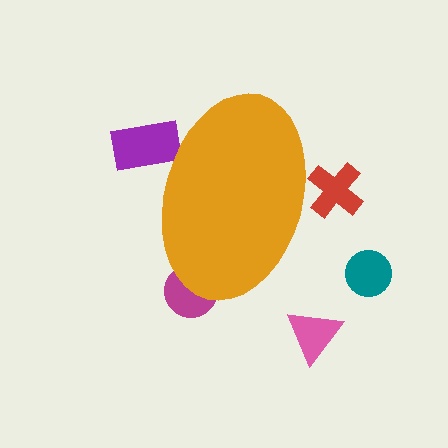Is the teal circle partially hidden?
No, the teal circle is fully visible.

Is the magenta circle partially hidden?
Yes, the magenta circle is partially hidden behind the orange ellipse.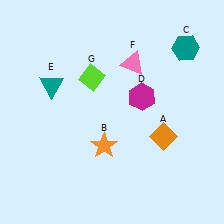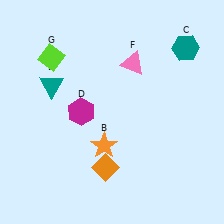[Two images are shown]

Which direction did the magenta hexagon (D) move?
The magenta hexagon (D) moved left.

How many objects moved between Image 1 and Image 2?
3 objects moved between the two images.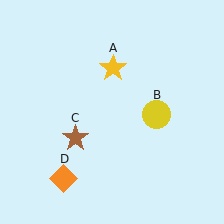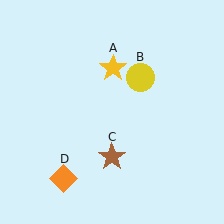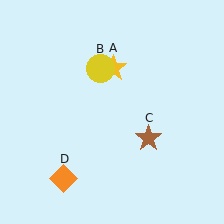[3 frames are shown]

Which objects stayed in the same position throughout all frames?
Yellow star (object A) and orange diamond (object D) remained stationary.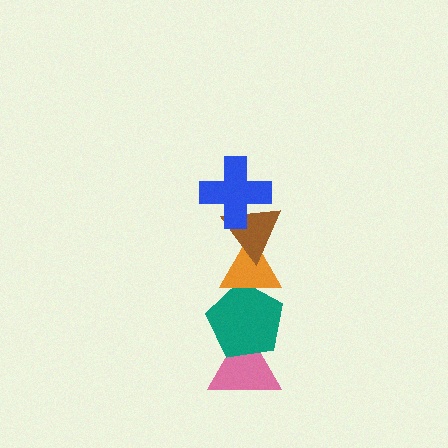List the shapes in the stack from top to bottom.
From top to bottom: the blue cross, the brown triangle, the orange triangle, the teal pentagon, the pink triangle.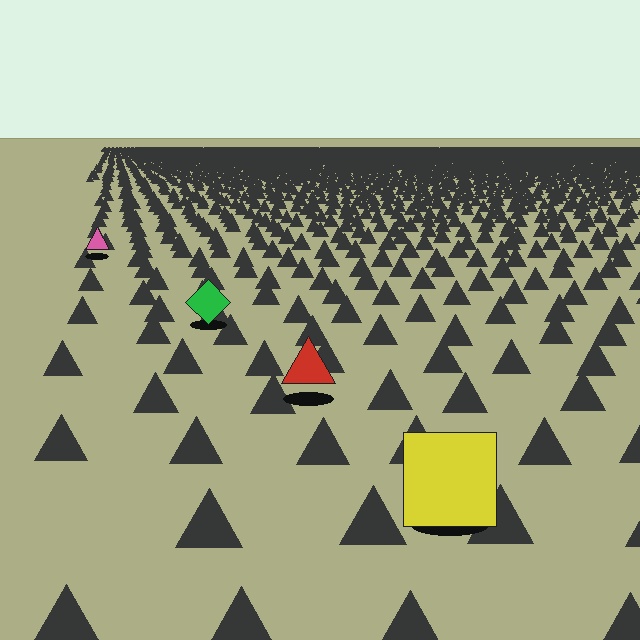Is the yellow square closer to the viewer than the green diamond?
Yes. The yellow square is closer — you can tell from the texture gradient: the ground texture is coarser near it.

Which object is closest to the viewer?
The yellow square is closest. The texture marks near it are larger and more spread out.